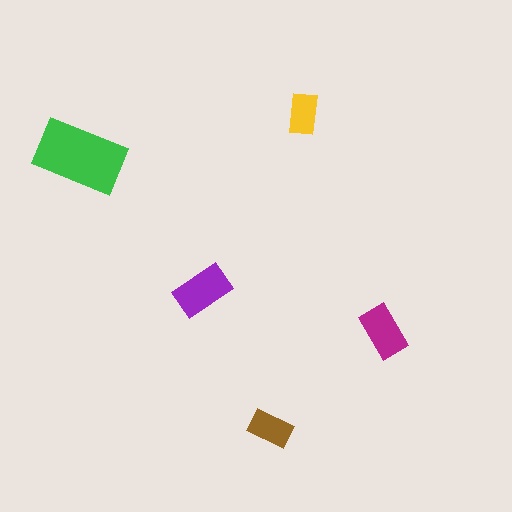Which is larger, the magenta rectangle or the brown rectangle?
The magenta one.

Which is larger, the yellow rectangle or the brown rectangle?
The brown one.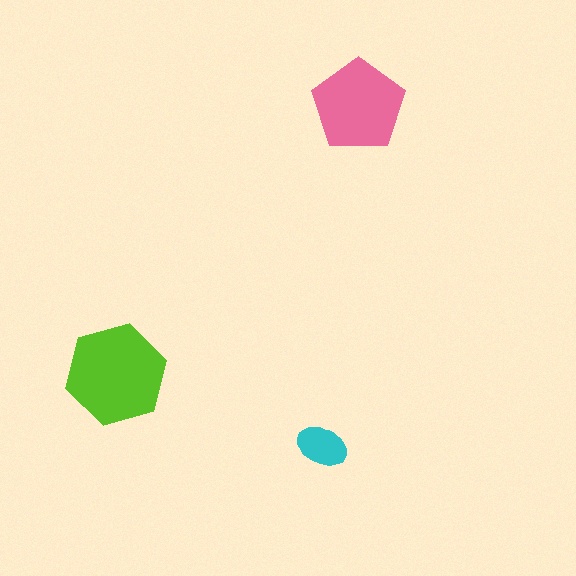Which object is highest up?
The pink pentagon is topmost.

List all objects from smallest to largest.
The cyan ellipse, the pink pentagon, the lime hexagon.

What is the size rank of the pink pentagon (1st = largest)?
2nd.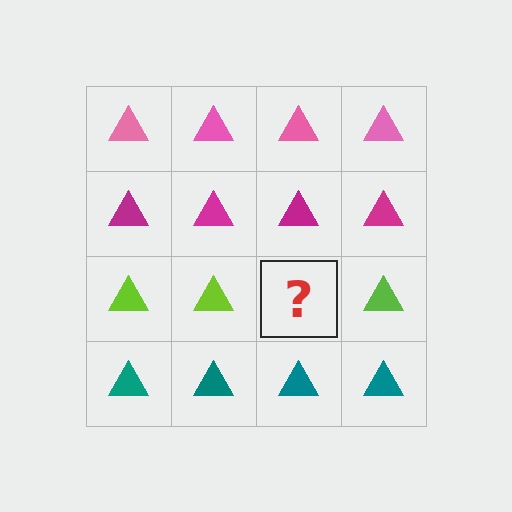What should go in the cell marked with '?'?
The missing cell should contain a lime triangle.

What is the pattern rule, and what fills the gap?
The rule is that each row has a consistent color. The gap should be filled with a lime triangle.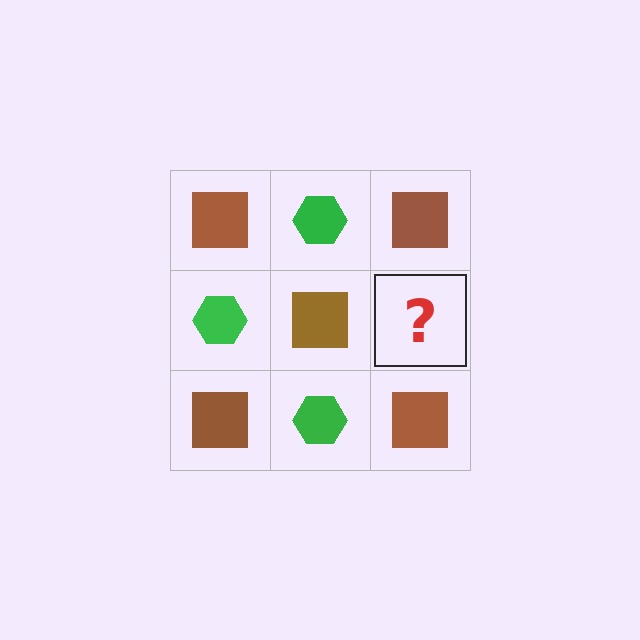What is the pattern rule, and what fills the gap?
The rule is that it alternates brown square and green hexagon in a checkerboard pattern. The gap should be filled with a green hexagon.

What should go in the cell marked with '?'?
The missing cell should contain a green hexagon.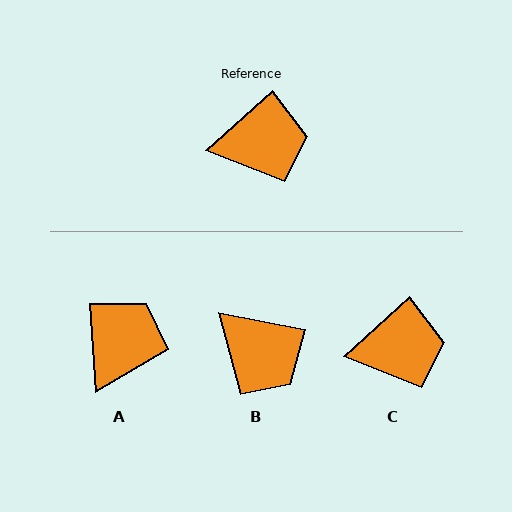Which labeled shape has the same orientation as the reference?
C.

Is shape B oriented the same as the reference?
No, it is off by about 53 degrees.